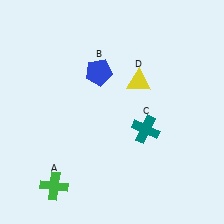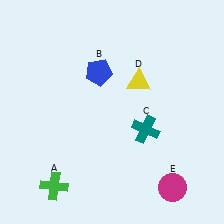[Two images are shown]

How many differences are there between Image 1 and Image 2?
There is 1 difference between the two images.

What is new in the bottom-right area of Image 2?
A magenta circle (E) was added in the bottom-right area of Image 2.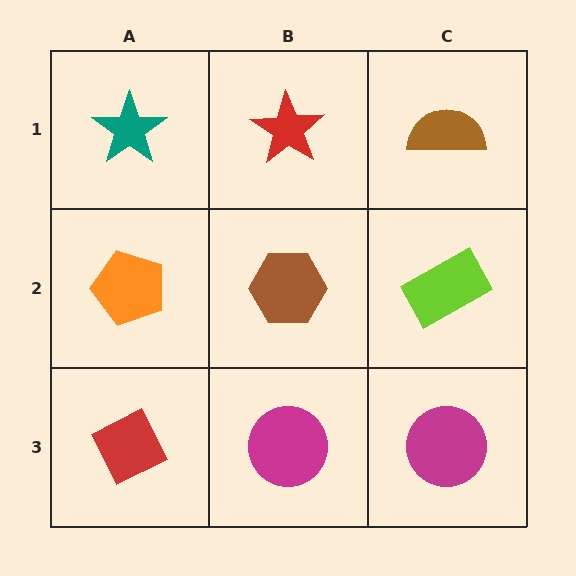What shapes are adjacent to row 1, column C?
A lime rectangle (row 2, column C), a red star (row 1, column B).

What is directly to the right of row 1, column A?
A red star.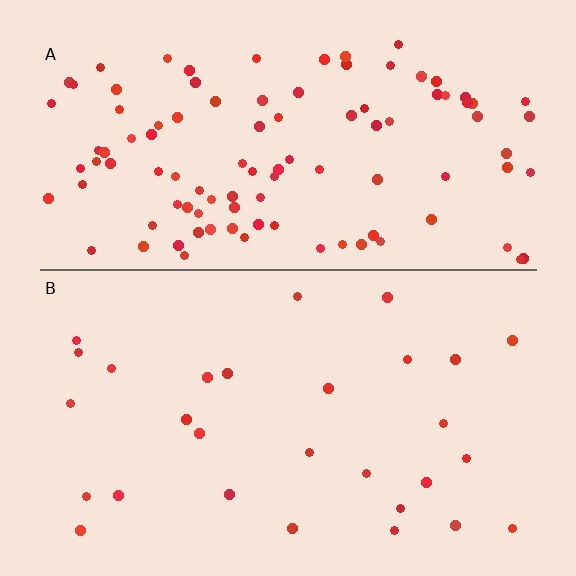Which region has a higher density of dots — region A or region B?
A (the top).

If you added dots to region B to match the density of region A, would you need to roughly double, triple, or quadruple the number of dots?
Approximately quadruple.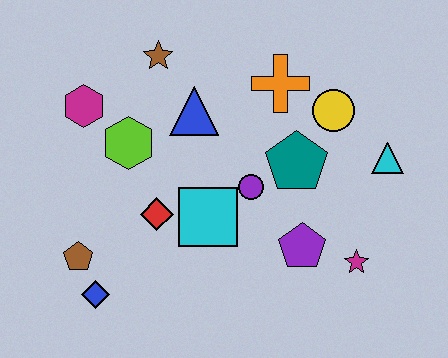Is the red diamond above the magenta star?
Yes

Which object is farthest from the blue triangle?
The magenta star is farthest from the blue triangle.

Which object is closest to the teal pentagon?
The purple circle is closest to the teal pentagon.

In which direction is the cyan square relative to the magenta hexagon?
The cyan square is to the right of the magenta hexagon.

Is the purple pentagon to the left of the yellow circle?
Yes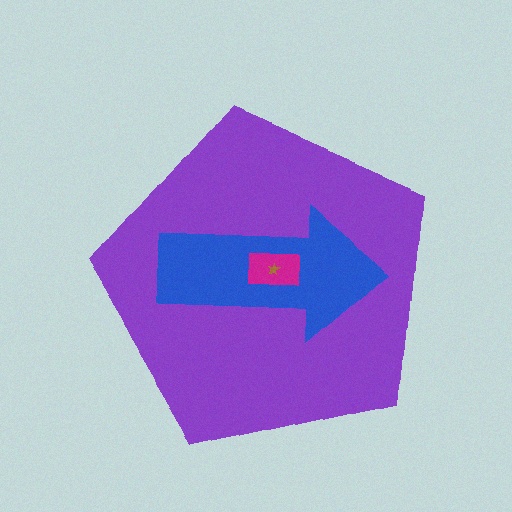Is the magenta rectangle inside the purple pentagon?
Yes.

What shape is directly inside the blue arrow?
The magenta rectangle.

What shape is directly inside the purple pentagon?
The blue arrow.